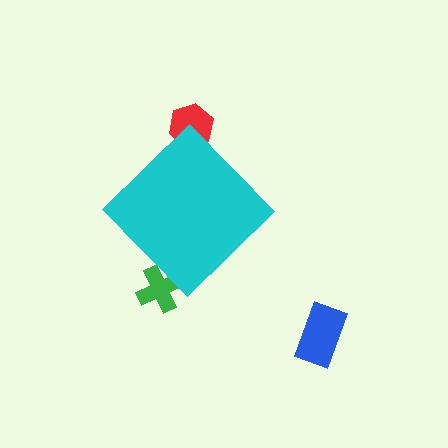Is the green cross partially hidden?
Yes, the green cross is partially hidden behind the cyan diamond.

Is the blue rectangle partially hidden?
No, the blue rectangle is fully visible.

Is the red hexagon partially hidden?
Yes, the red hexagon is partially hidden behind the cyan diamond.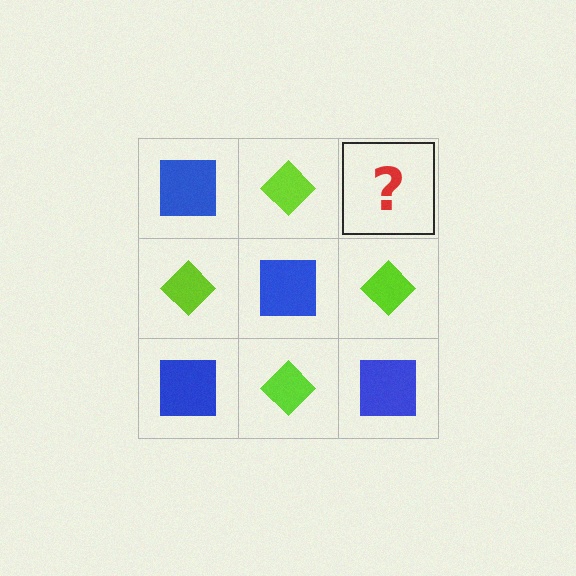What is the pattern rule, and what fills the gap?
The rule is that it alternates blue square and lime diamond in a checkerboard pattern. The gap should be filled with a blue square.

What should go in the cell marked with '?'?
The missing cell should contain a blue square.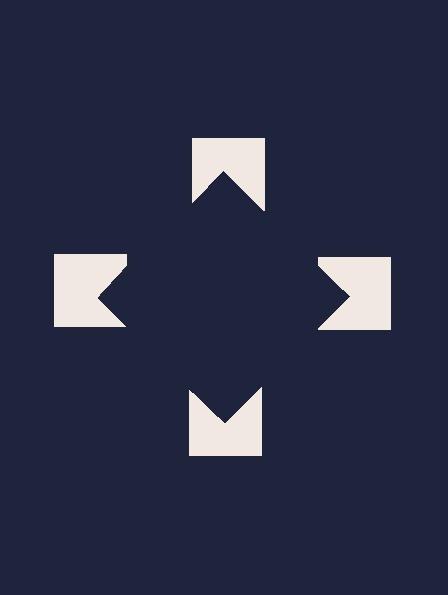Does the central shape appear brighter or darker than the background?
It typically appears slightly darker than the background, even though no actual brightness change is drawn.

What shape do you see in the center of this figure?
An illusory square — its edges are inferred from the aligned wedge cuts in the notched squares, not physically drawn.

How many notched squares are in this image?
There are 4 — one at each vertex of the illusory square.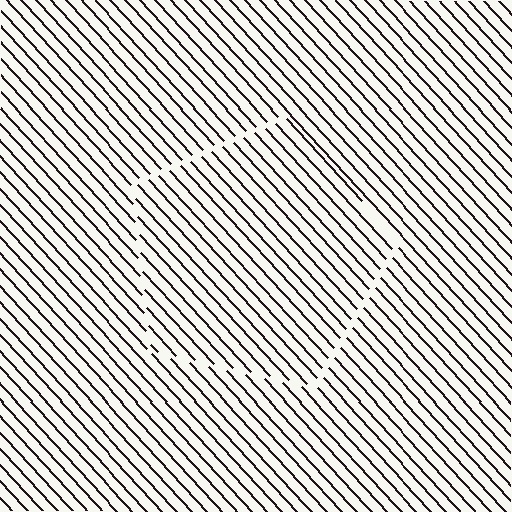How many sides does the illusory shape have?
5 sides — the line-ends trace a pentagon.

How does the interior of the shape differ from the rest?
The interior of the shape contains the same grating, shifted by half a period — the contour is defined by the phase discontinuity where line-ends from the inner and outer gratings abut.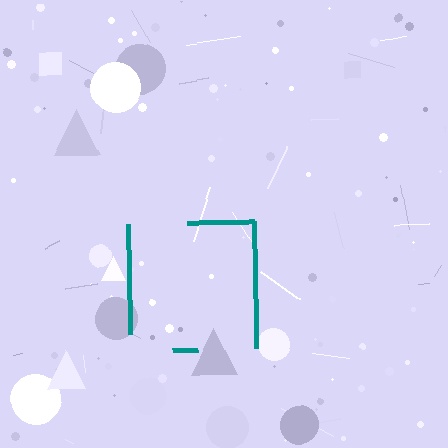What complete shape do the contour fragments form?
The contour fragments form a square.